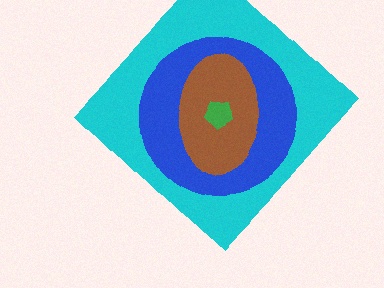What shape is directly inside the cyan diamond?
The blue circle.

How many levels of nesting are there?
4.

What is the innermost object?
The green pentagon.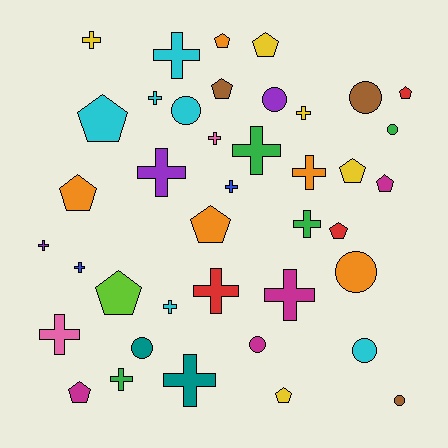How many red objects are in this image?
There are 3 red objects.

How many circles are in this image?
There are 9 circles.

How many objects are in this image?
There are 40 objects.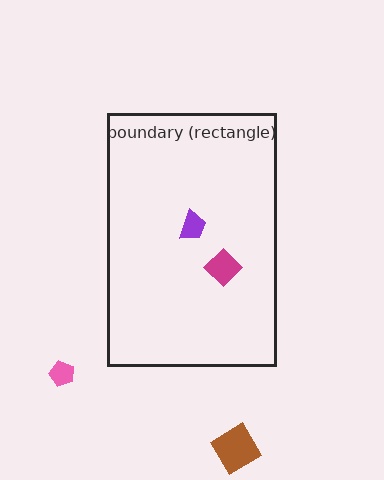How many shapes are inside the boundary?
2 inside, 2 outside.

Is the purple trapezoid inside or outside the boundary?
Inside.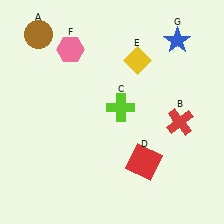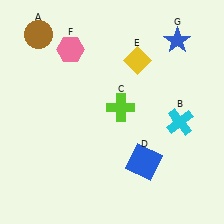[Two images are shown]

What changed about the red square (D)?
In Image 1, D is red. In Image 2, it changed to blue.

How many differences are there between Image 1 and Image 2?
There are 2 differences between the two images.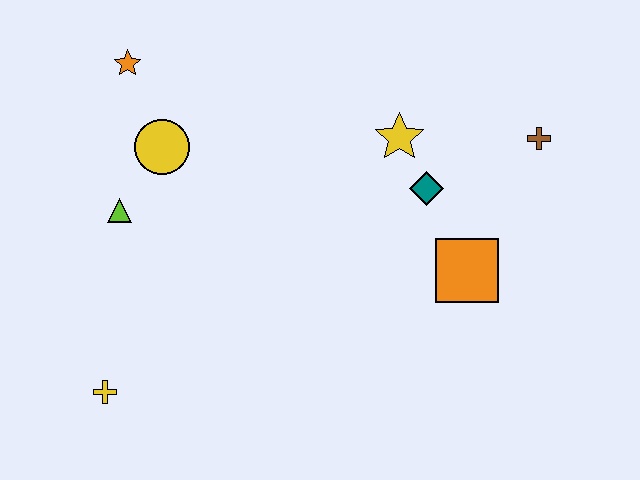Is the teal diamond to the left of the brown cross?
Yes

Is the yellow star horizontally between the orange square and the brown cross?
No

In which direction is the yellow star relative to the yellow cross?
The yellow star is to the right of the yellow cross.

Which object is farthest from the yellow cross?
The brown cross is farthest from the yellow cross.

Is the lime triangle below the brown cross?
Yes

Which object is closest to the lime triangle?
The yellow circle is closest to the lime triangle.